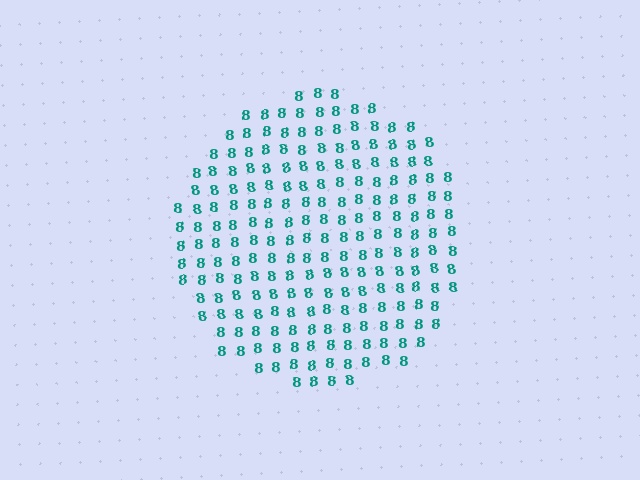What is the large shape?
The large shape is a circle.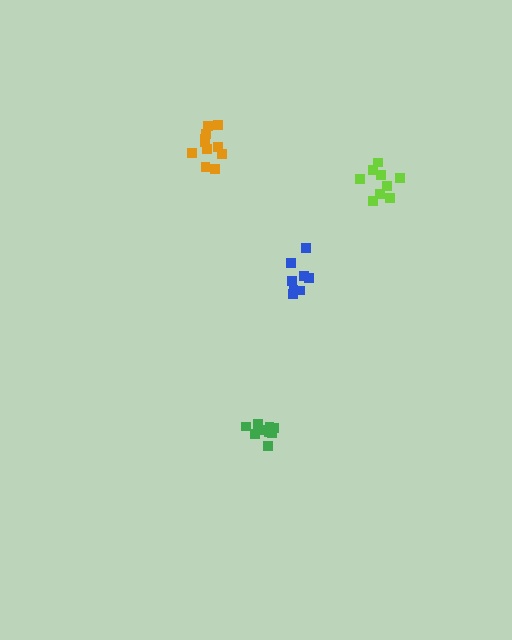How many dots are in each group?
Group 1: 9 dots, Group 2: 10 dots, Group 3: 8 dots, Group 4: 11 dots (38 total).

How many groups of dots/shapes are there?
There are 4 groups.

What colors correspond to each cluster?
The clusters are colored: lime, green, blue, orange.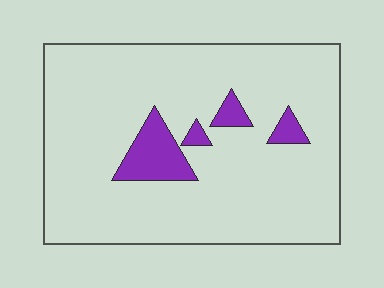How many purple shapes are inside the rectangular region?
4.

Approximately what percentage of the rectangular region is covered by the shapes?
Approximately 10%.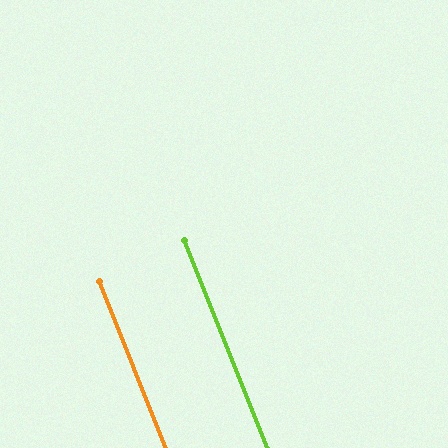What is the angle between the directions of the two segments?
Approximately 0 degrees.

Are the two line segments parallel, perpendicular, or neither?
Parallel — their directions differ by only 0.2°.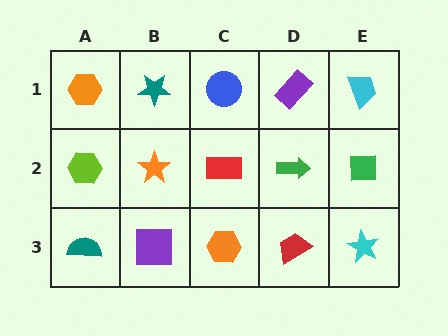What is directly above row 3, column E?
A green square.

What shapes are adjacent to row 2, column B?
A teal star (row 1, column B), a purple square (row 3, column B), a lime hexagon (row 2, column A), a red rectangle (row 2, column C).